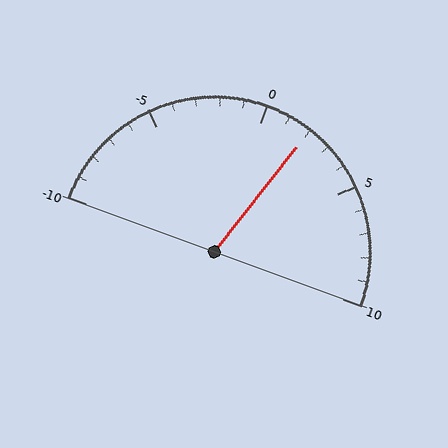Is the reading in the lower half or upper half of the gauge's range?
The reading is in the upper half of the range (-10 to 10).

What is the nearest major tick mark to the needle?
The nearest major tick mark is 0.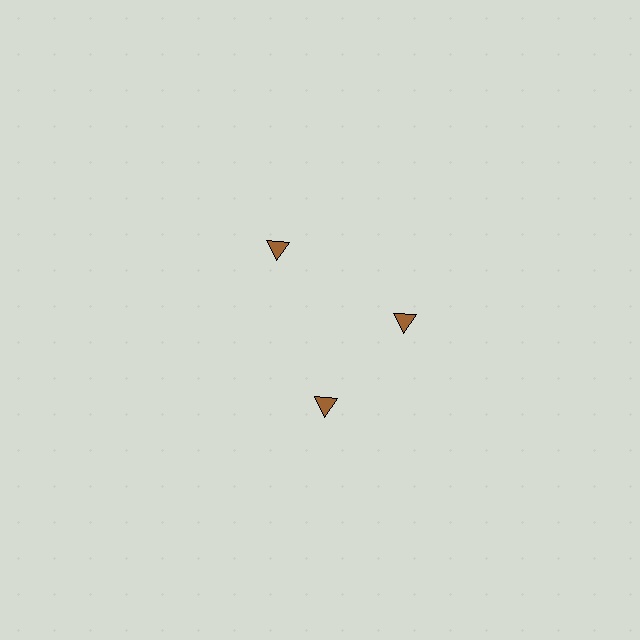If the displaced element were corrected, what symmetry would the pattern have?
It would have 3-fold rotational symmetry — the pattern would map onto itself every 120 degrees.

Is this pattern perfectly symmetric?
No. The 3 brown triangles are arranged in a ring, but one element near the 7 o'clock position is rotated out of alignment along the ring, breaking the 3-fold rotational symmetry.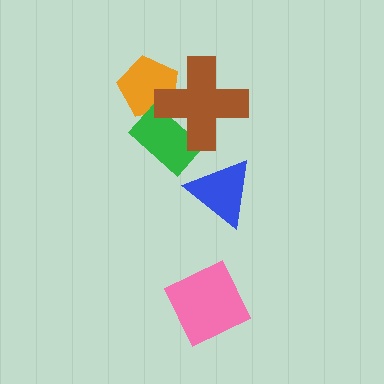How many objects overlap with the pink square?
0 objects overlap with the pink square.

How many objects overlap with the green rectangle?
2 objects overlap with the green rectangle.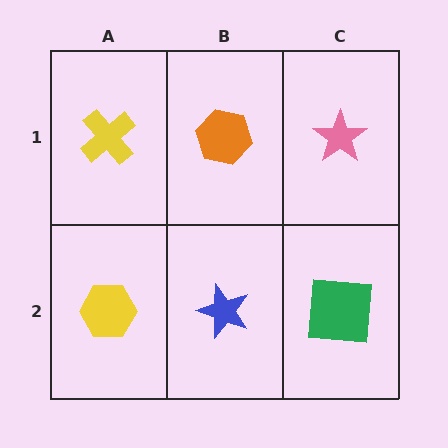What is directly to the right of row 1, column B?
A pink star.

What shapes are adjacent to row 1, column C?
A green square (row 2, column C), an orange hexagon (row 1, column B).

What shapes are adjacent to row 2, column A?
A yellow cross (row 1, column A), a blue star (row 2, column B).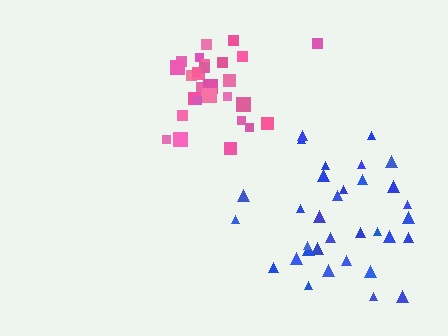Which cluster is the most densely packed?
Pink.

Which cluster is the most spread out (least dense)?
Blue.